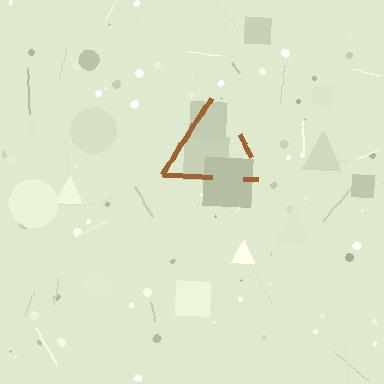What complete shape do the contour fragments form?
The contour fragments form a triangle.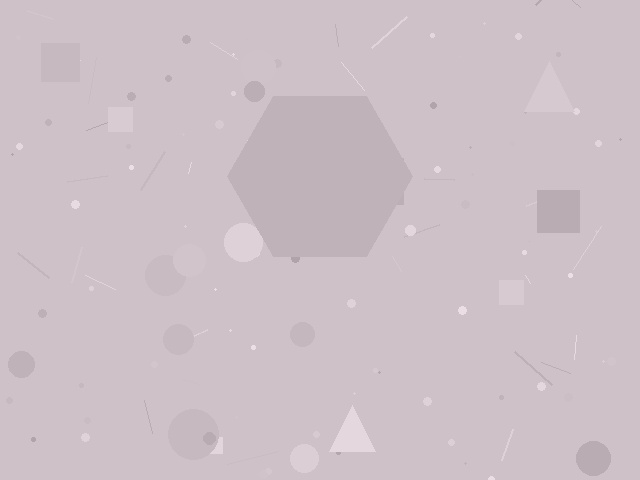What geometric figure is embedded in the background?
A hexagon is embedded in the background.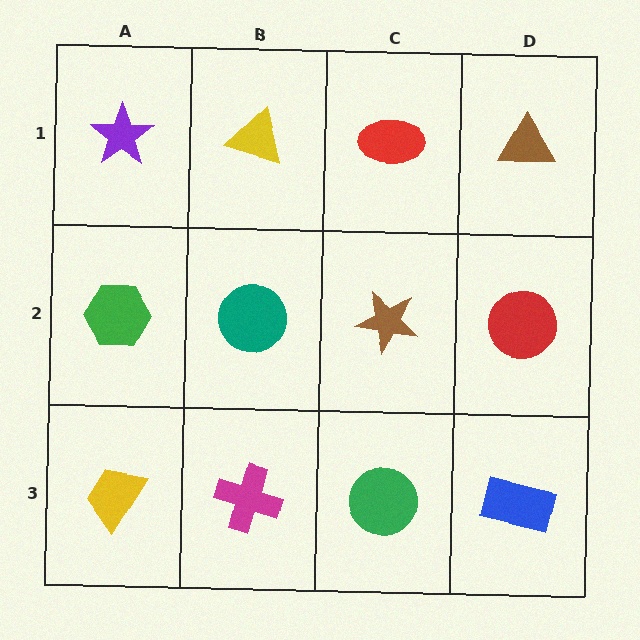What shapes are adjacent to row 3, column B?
A teal circle (row 2, column B), a yellow trapezoid (row 3, column A), a green circle (row 3, column C).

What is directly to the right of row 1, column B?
A red ellipse.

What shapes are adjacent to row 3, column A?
A green hexagon (row 2, column A), a magenta cross (row 3, column B).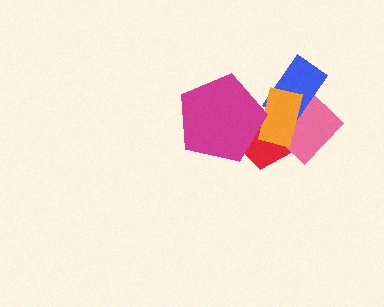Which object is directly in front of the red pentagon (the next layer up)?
The pink diamond is directly in front of the red pentagon.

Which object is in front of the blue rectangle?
The orange rectangle is in front of the blue rectangle.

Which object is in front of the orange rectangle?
The magenta pentagon is in front of the orange rectangle.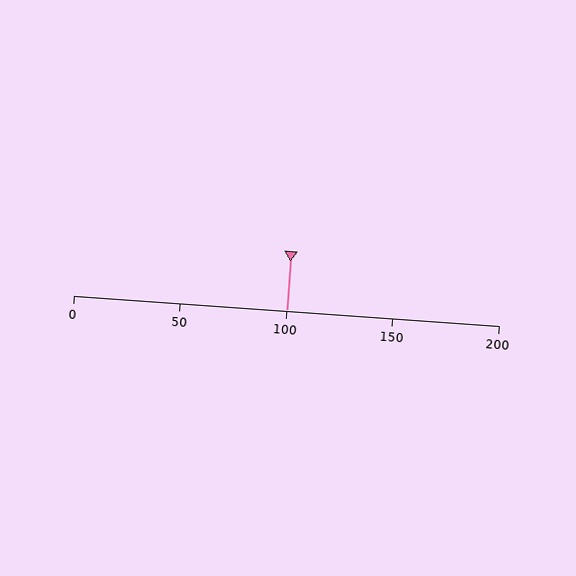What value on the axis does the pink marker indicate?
The marker indicates approximately 100.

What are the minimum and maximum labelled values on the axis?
The axis runs from 0 to 200.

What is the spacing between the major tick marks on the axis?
The major ticks are spaced 50 apart.